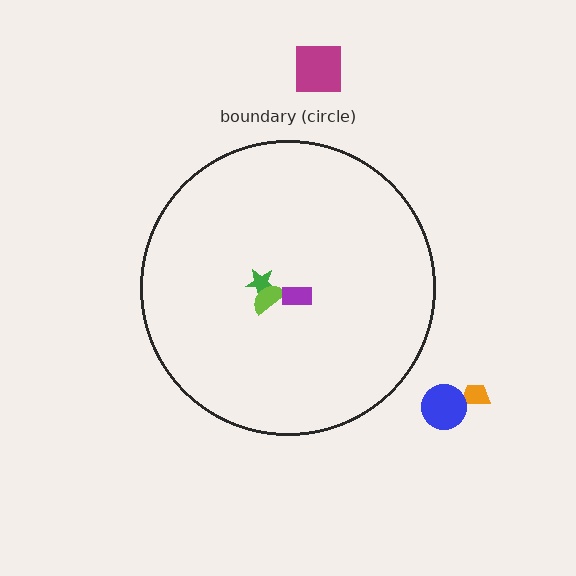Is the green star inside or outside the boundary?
Inside.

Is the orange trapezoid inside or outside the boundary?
Outside.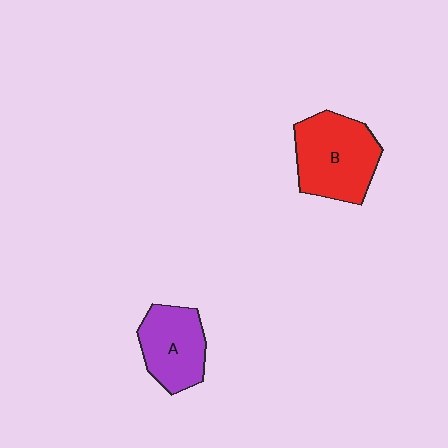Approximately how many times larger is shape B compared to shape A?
Approximately 1.3 times.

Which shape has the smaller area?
Shape A (purple).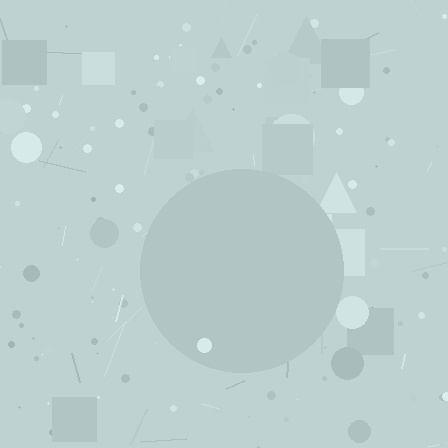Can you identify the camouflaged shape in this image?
The camouflaged shape is a circle.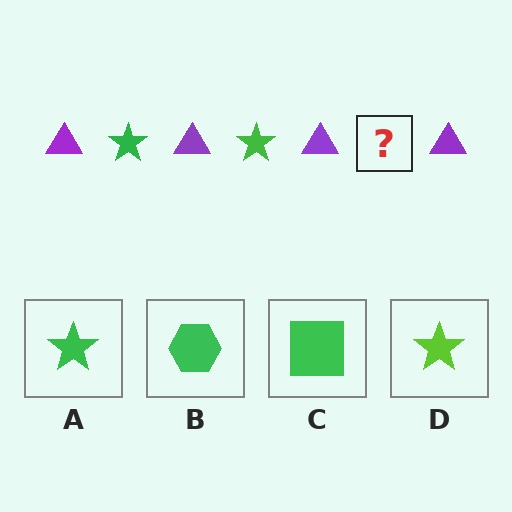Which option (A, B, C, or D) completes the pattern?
A.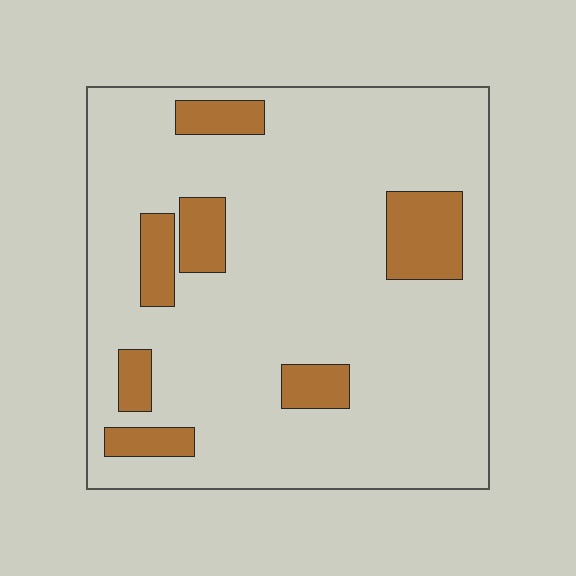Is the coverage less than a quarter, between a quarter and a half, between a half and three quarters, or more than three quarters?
Less than a quarter.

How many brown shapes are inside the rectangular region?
7.